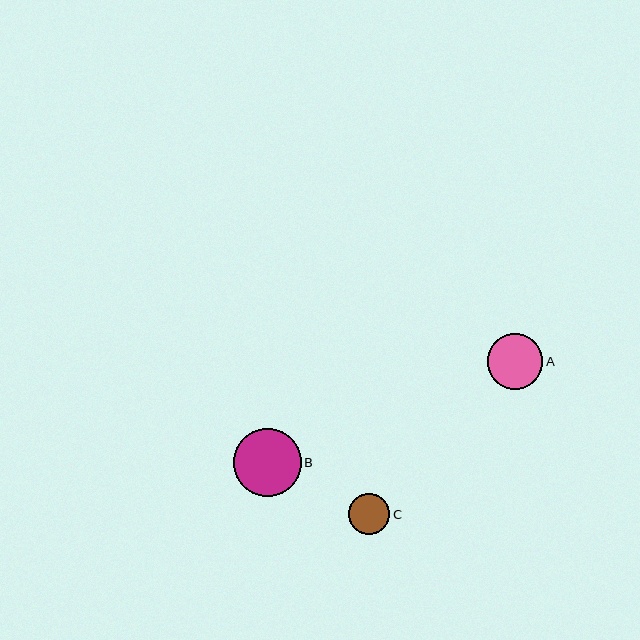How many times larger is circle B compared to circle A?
Circle B is approximately 1.2 times the size of circle A.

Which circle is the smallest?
Circle C is the smallest with a size of approximately 41 pixels.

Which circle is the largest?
Circle B is the largest with a size of approximately 68 pixels.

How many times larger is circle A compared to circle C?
Circle A is approximately 1.4 times the size of circle C.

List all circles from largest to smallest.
From largest to smallest: B, A, C.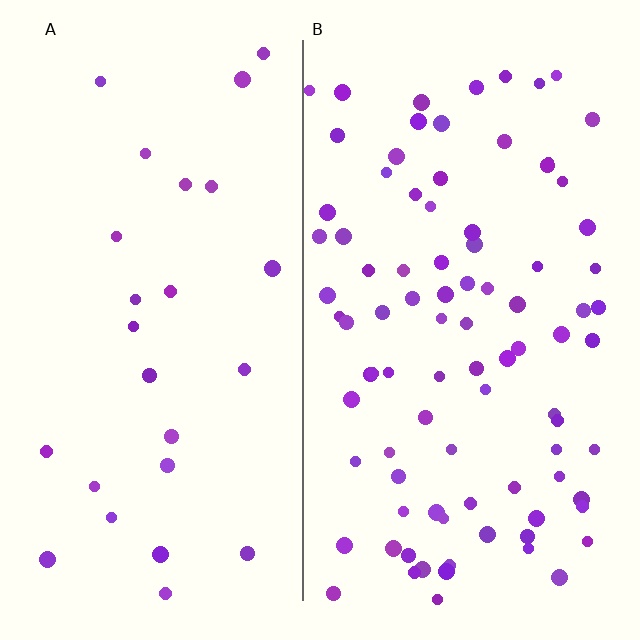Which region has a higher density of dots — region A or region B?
B (the right).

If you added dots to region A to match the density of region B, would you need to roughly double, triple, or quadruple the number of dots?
Approximately triple.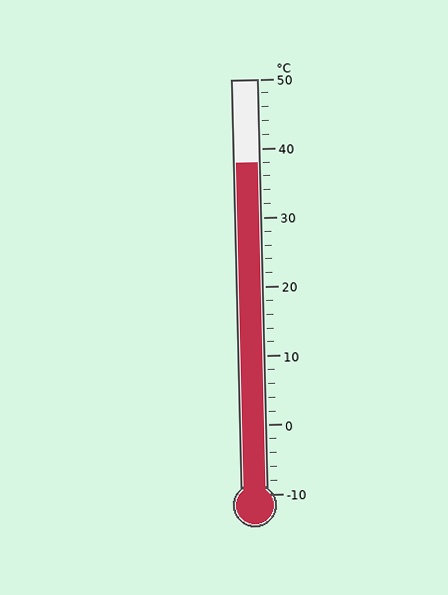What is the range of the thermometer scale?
The thermometer scale ranges from -10°C to 50°C.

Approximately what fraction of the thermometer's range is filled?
The thermometer is filled to approximately 80% of its range.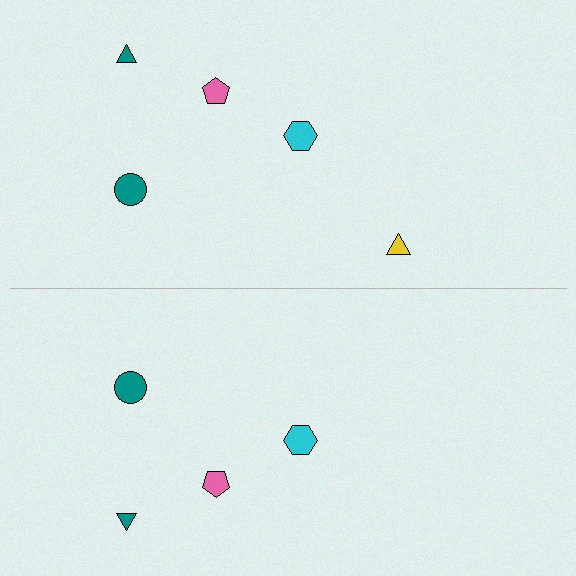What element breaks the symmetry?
A yellow triangle is missing from the bottom side.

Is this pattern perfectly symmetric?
No, the pattern is not perfectly symmetric. A yellow triangle is missing from the bottom side.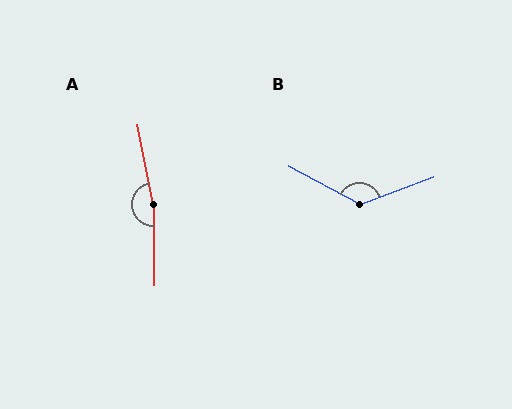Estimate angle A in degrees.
Approximately 169 degrees.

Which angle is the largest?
A, at approximately 169 degrees.